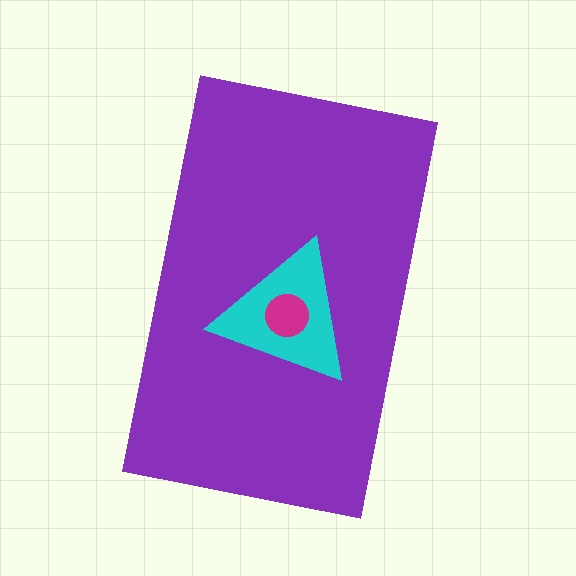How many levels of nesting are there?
3.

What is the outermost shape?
The purple rectangle.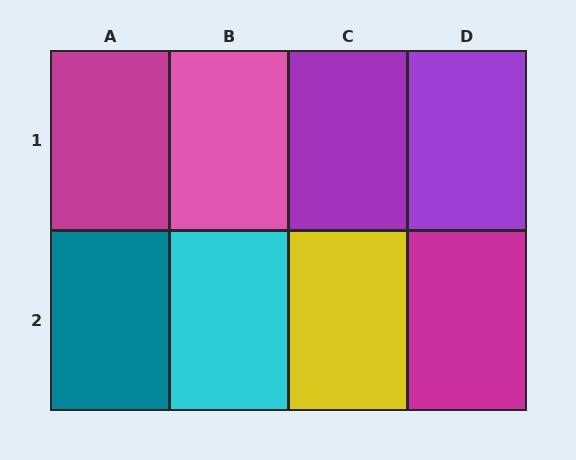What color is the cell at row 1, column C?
Purple.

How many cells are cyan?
1 cell is cyan.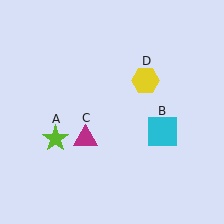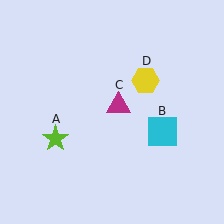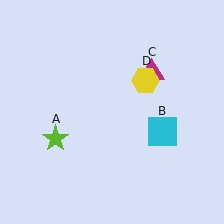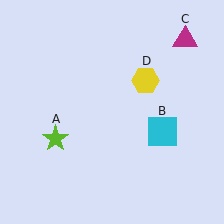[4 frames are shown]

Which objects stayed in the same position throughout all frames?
Lime star (object A) and cyan square (object B) and yellow hexagon (object D) remained stationary.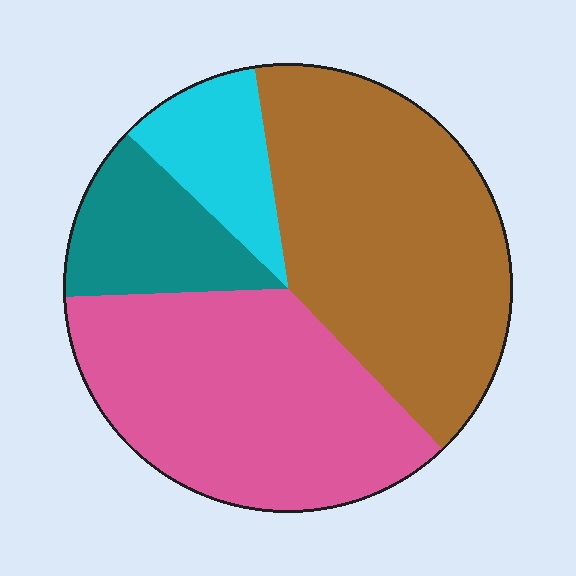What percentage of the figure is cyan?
Cyan covers about 10% of the figure.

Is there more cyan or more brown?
Brown.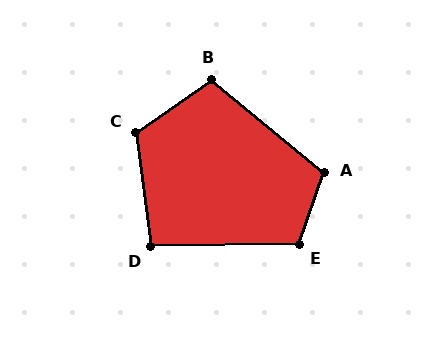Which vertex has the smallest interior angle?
D, at approximately 97 degrees.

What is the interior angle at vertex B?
Approximately 106 degrees (obtuse).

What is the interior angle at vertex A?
Approximately 111 degrees (obtuse).